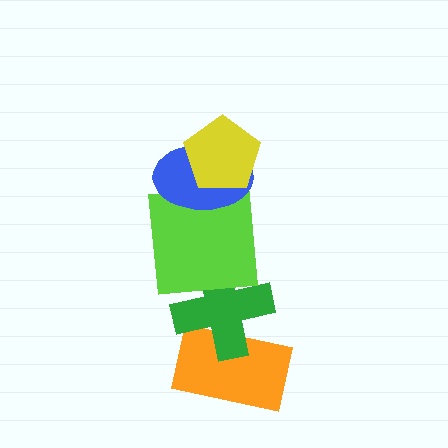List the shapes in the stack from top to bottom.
From top to bottom: the yellow pentagon, the blue ellipse, the lime square, the green cross, the orange rectangle.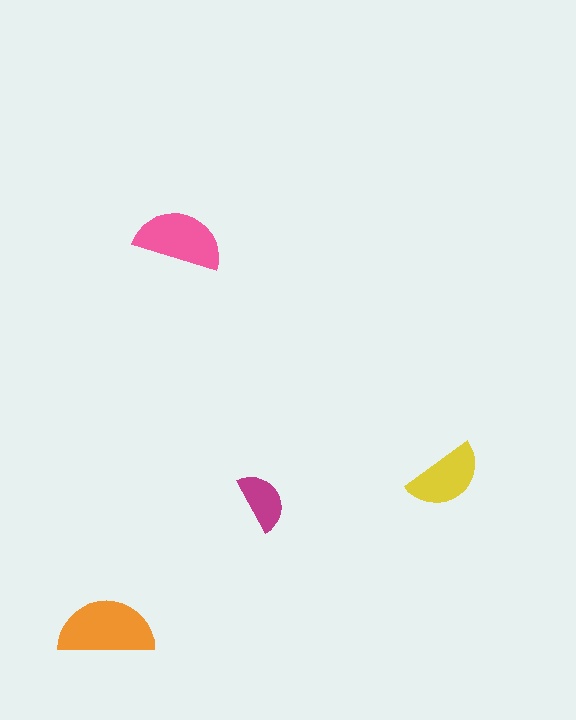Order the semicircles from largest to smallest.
the orange one, the pink one, the yellow one, the magenta one.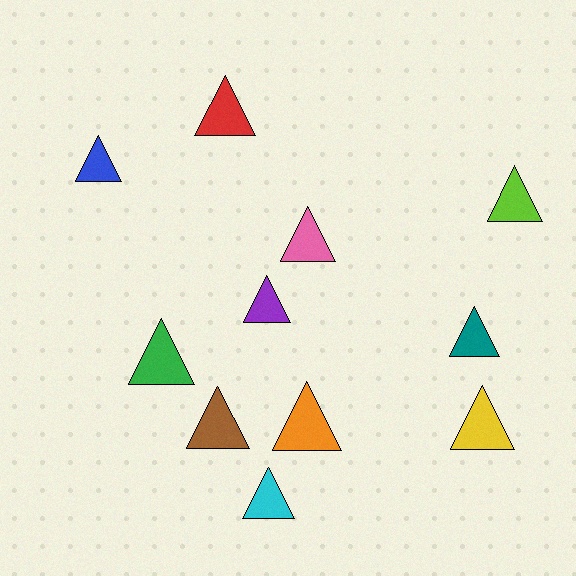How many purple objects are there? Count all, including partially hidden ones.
There is 1 purple object.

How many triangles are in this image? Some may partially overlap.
There are 11 triangles.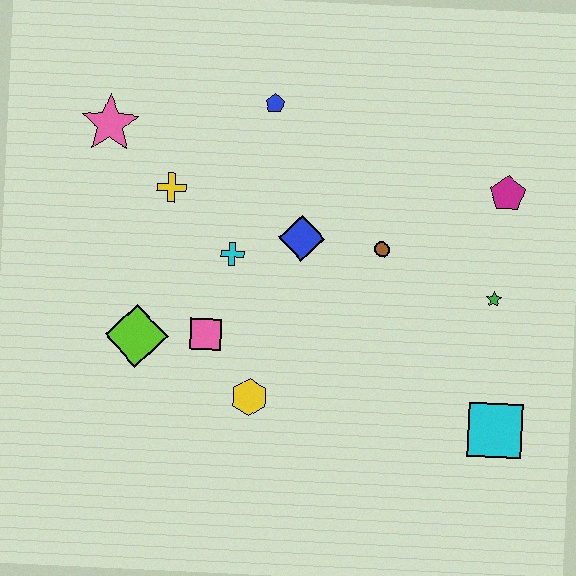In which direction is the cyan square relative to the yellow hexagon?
The cyan square is to the right of the yellow hexagon.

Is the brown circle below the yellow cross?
Yes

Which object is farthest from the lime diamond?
The magenta pentagon is farthest from the lime diamond.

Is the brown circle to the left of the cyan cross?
No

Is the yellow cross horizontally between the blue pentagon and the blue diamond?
No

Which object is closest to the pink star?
The yellow cross is closest to the pink star.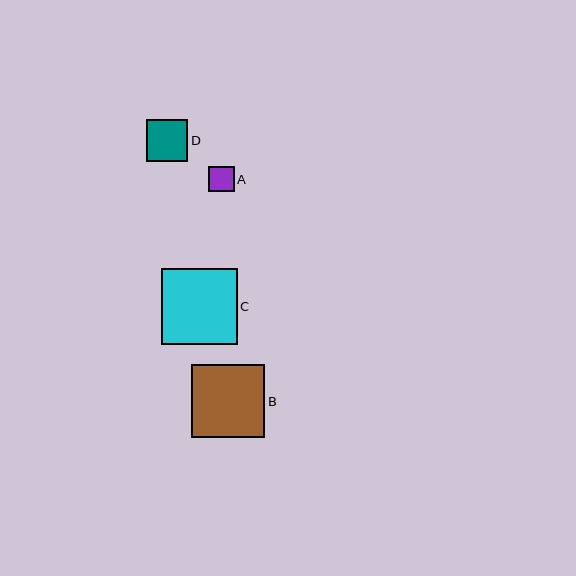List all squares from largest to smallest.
From largest to smallest: C, B, D, A.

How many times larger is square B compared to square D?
Square B is approximately 1.8 times the size of square D.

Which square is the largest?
Square C is the largest with a size of approximately 76 pixels.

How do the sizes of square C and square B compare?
Square C and square B are approximately the same size.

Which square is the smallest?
Square A is the smallest with a size of approximately 25 pixels.